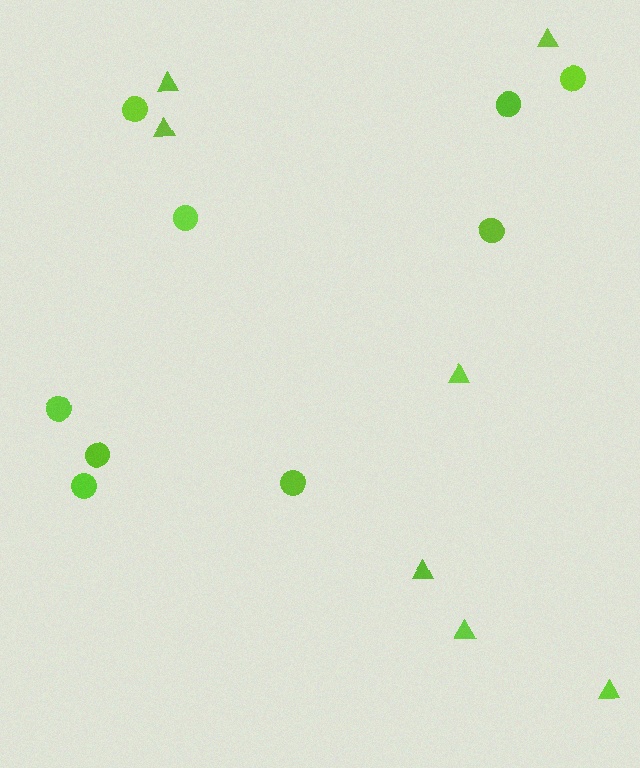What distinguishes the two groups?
There are 2 groups: one group of circles (9) and one group of triangles (7).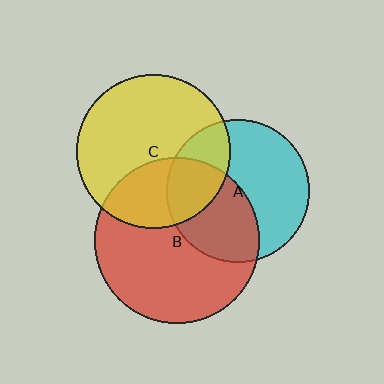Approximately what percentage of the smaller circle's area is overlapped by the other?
Approximately 35%.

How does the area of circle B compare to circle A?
Approximately 1.3 times.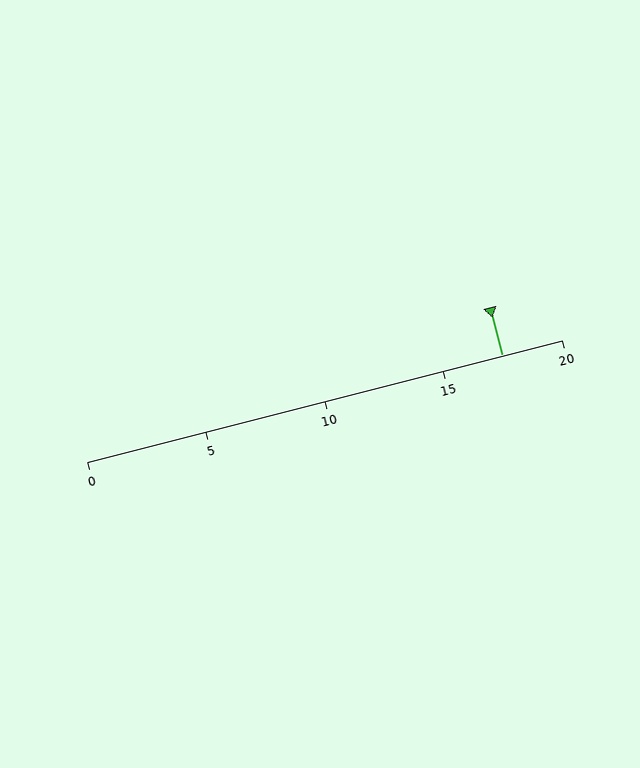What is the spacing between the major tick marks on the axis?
The major ticks are spaced 5 apart.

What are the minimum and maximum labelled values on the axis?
The axis runs from 0 to 20.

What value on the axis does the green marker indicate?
The marker indicates approximately 17.5.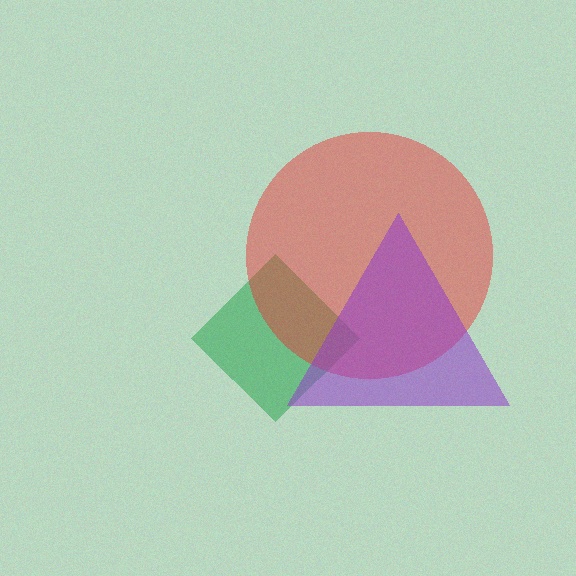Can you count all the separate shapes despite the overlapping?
Yes, there are 3 separate shapes.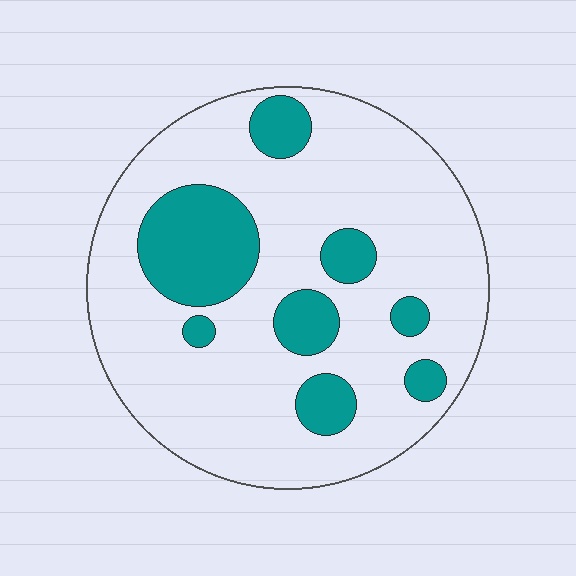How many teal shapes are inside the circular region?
8.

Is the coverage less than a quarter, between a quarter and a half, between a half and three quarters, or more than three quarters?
Less than a quarter.